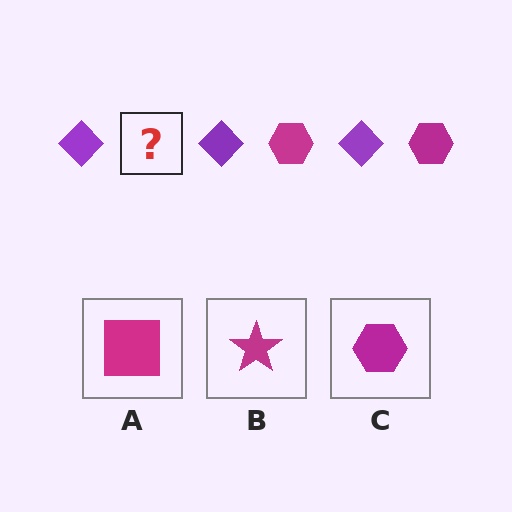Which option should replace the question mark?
Option C.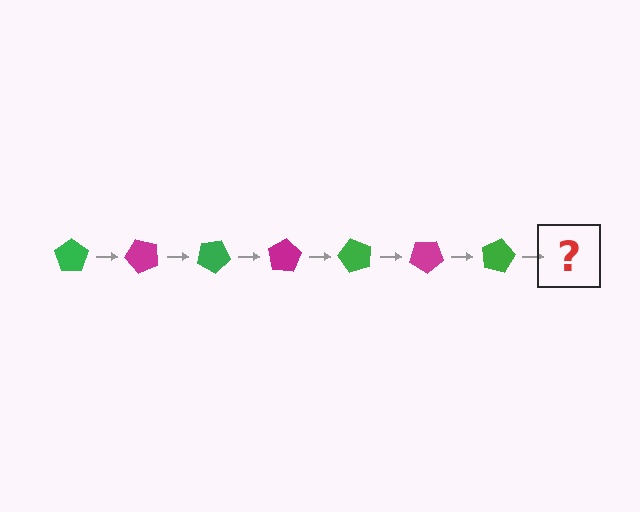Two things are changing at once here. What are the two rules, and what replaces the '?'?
The two rules are that it rotates 50 degrees each step and the color cycles through green and magenta. The '?' should be a magenta pentagon, rotated 350 degrees from the start.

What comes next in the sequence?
The next element should be a magenta pentagon, rotated 350 degrees from the start.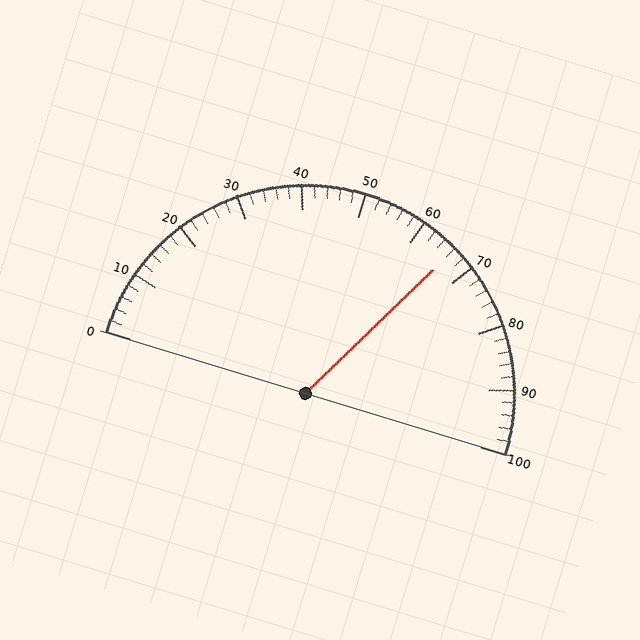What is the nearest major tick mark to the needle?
The nearest major tick mark is 70.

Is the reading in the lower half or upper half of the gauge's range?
The reading is in the upper half of the range (0 to 100).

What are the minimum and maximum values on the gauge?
The gauge ranges from 0 to 100.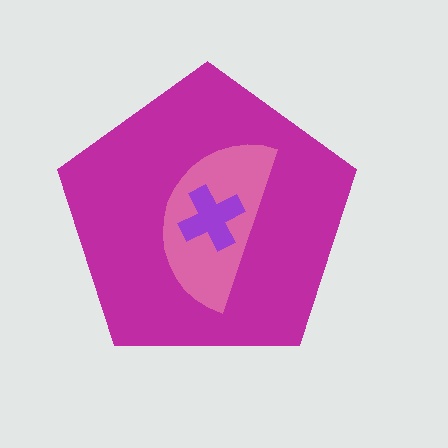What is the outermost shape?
The magenta pentagon.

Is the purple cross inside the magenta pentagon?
Yes.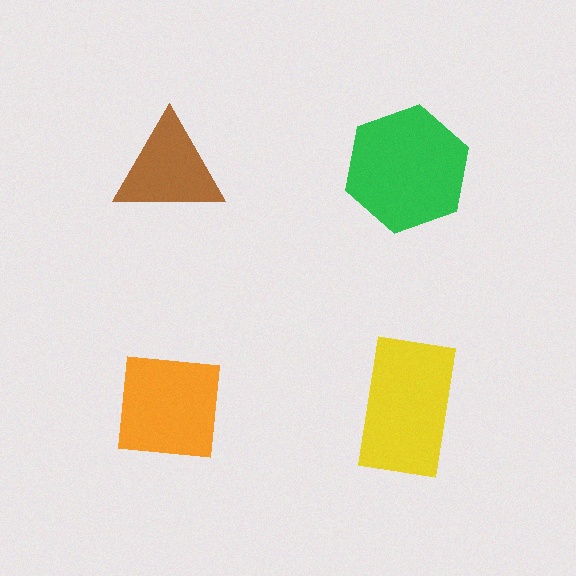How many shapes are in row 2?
2 shapes.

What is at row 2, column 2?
A yellow rectangle.